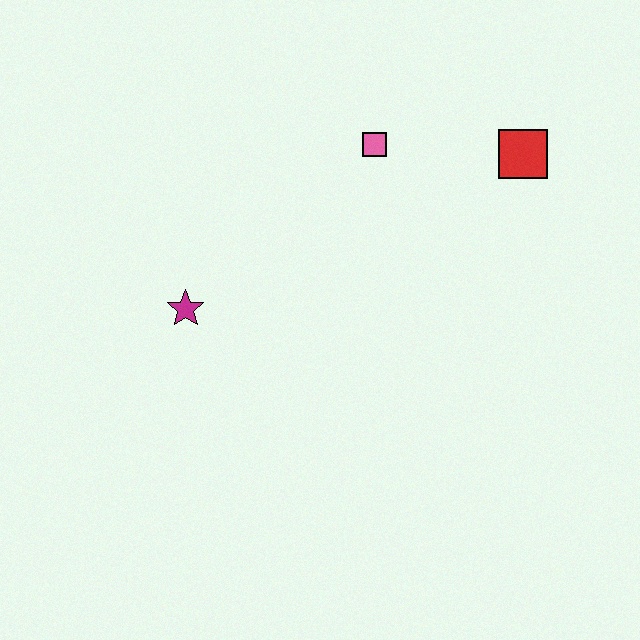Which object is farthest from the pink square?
The magenta star is farthest from the pink square.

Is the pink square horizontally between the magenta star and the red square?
Yes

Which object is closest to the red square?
The pink square is closest to the red square.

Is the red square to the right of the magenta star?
Yes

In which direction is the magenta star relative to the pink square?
The magenta star is to the left of the pink square.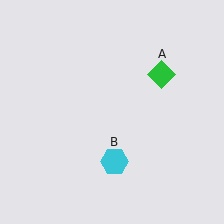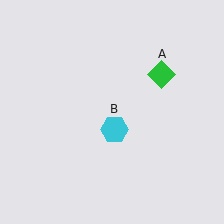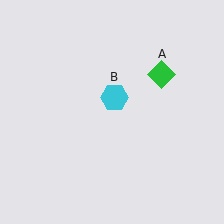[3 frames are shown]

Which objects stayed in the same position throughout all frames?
Green diamond (object A) remained stationary.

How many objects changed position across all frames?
1 object changed position: cyan hexagon (object B).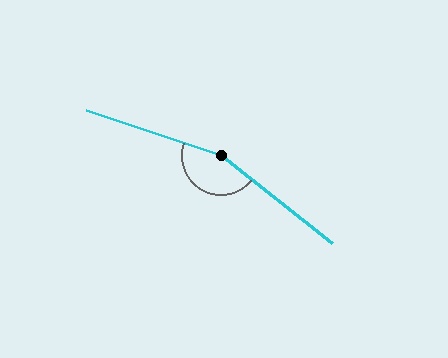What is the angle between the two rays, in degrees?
Approximately 160 degrees.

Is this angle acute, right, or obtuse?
It is obtuse.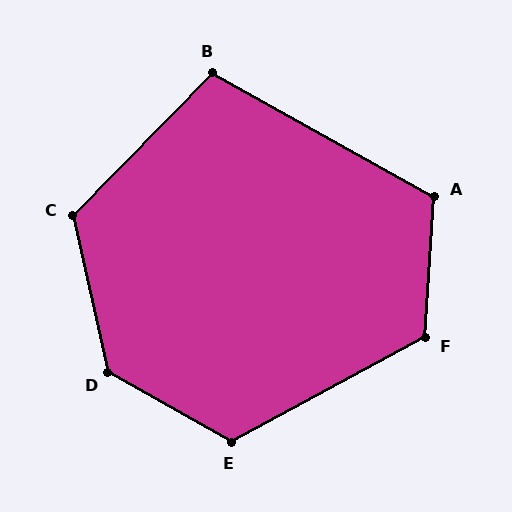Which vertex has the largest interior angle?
D, at approximately 133 degrees.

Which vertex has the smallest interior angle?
B, at approximately 105 degrees.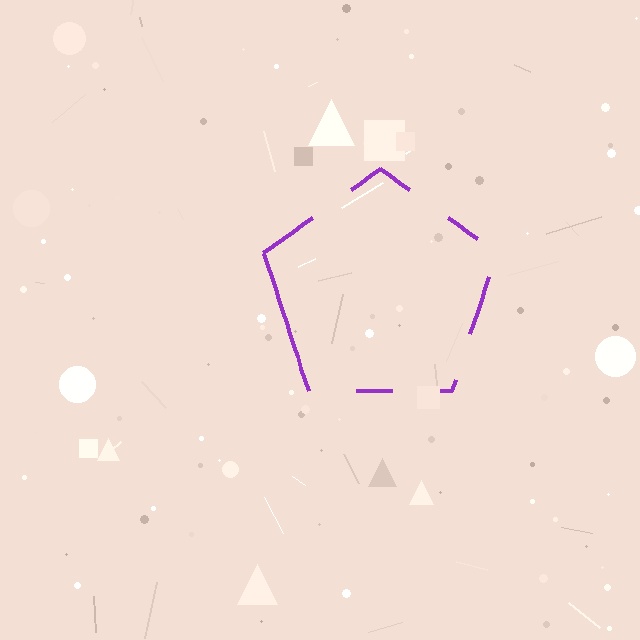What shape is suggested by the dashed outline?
The dashed outline suggests a pentagon.